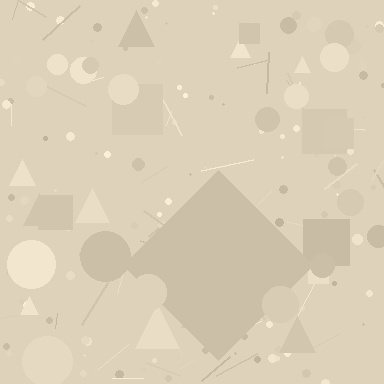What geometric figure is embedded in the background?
A diamond is embedded in the background.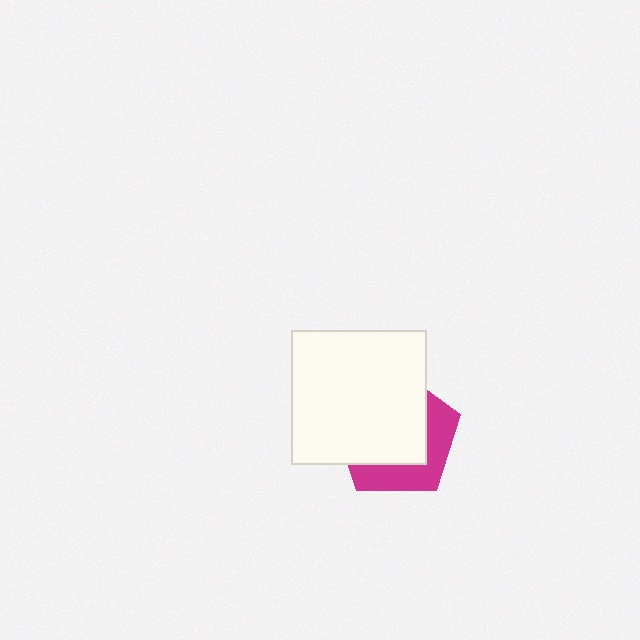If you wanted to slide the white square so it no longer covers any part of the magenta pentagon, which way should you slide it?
Slide it toward the upper-left — that is the most direct way to separate the two shapes.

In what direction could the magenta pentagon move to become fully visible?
The magenta pentagon could move toward the lower-right. That would shift it out from behind the white square entirely.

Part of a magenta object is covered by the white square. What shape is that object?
It is a pentagon.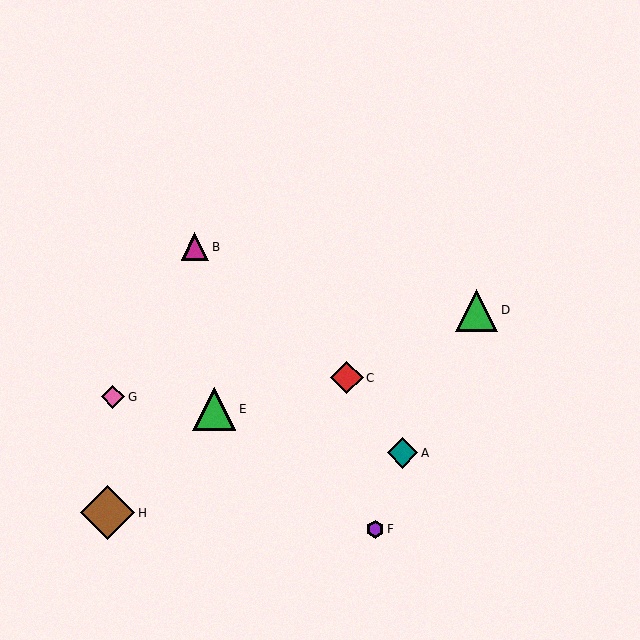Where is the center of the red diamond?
The center of the red diamond is at (347, 378).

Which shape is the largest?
The brown diamond (labeled H) is the largest.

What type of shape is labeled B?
Shape B is a magenta triangle.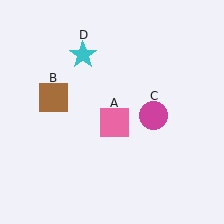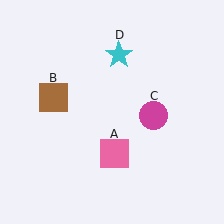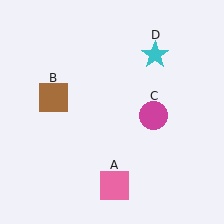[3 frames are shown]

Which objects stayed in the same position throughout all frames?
Brown square (object B) and magenta circle (object C) remained stationary.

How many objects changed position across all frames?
2 objects changed position: pink square (object A), cyan star (object D).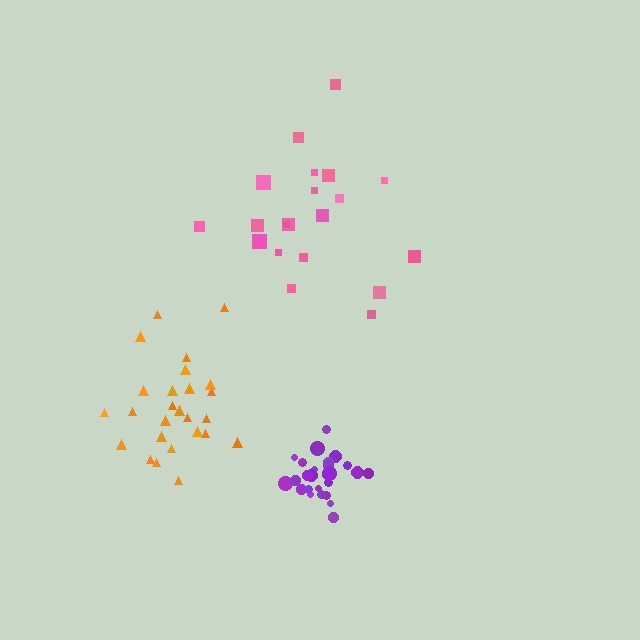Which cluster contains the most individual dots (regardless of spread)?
Purple (28).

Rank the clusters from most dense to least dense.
purple, orange, pink.